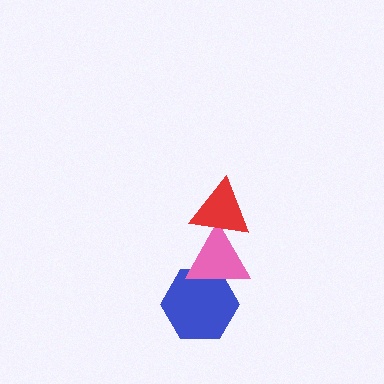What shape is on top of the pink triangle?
The red triangle is on top of the pink triangle.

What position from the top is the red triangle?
The red triangle is 1st from the top.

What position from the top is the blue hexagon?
The blue hexagon is 3rd from the top.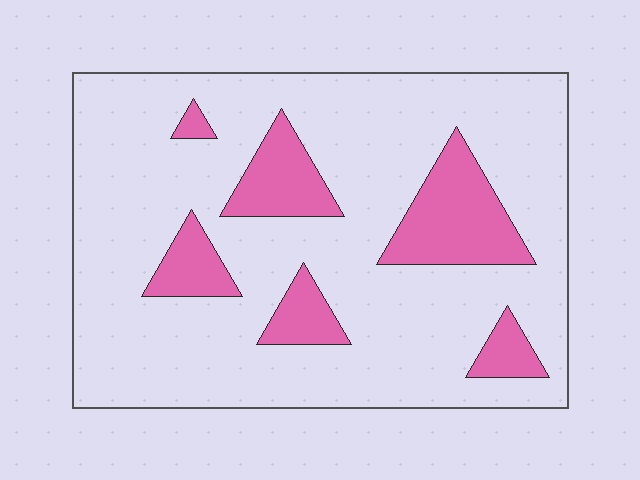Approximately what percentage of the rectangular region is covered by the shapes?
Approximately 20%.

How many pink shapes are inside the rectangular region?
6.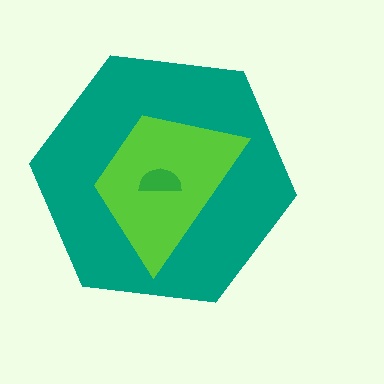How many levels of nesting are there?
3.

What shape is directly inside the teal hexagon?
The lime trapezoid.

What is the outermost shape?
The teal hexagon.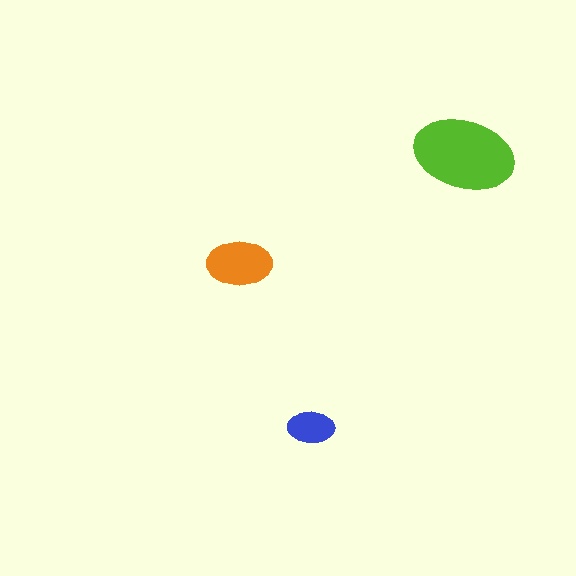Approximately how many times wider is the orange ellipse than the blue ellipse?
About 1.5 times wider.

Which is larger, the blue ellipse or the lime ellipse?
The lime one.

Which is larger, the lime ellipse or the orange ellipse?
The lime one.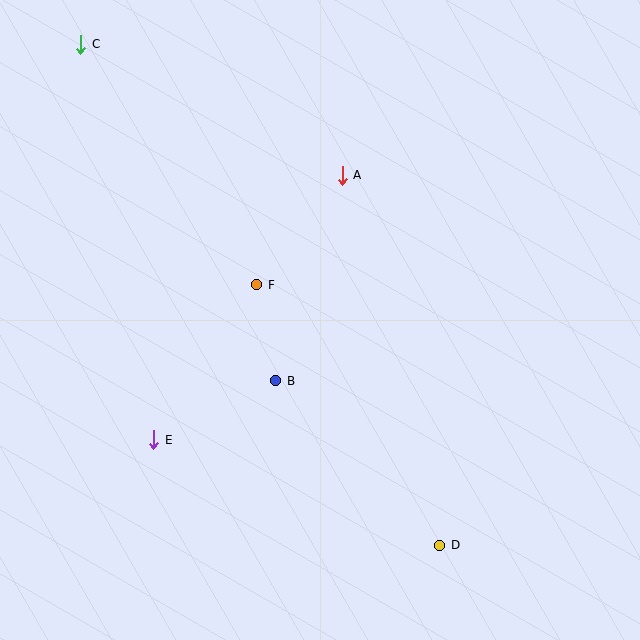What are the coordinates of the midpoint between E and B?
The midpoint between E and B is at (215, 410).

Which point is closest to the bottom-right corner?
Point D is closest to the bottom-right corner.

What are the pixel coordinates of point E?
Point E is at (154, 440).